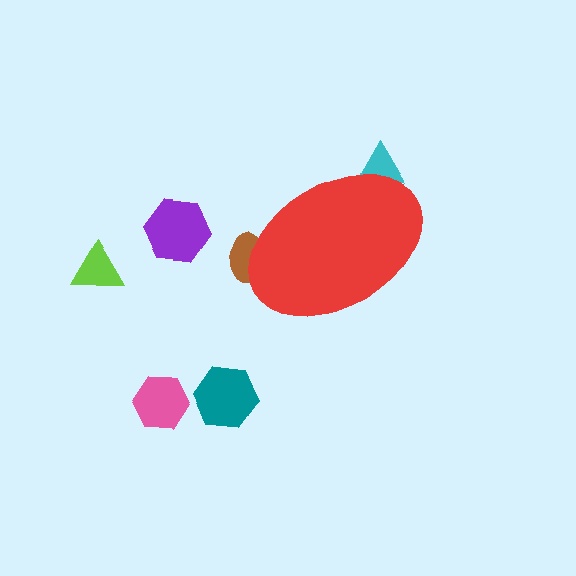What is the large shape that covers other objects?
A red ellipse.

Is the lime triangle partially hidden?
No, the lime triangle is fully visible.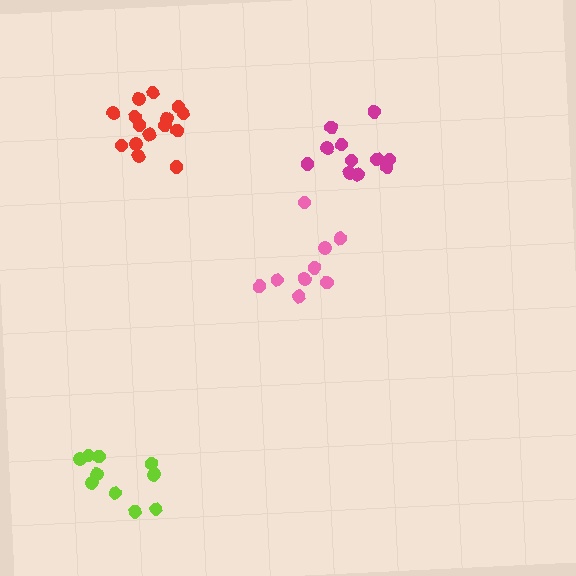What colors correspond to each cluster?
The clusters are colored: magenta, lime, red, pink.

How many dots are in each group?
Group 1: 11 dots, Group 2: 10 dots, Group 3: 15 dots, Group 4: 9 dots (45 total).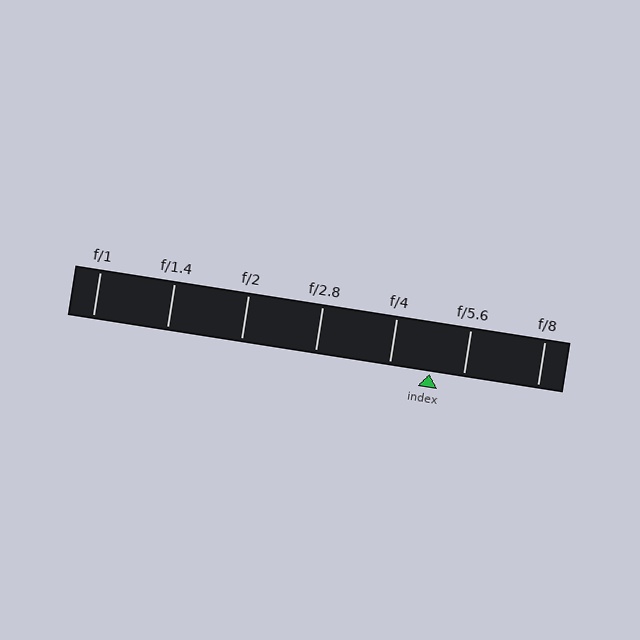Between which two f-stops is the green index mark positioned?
The index mark is between f/4 and f/5.6.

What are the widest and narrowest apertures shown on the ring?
The widest aperture shown is f/1 and the narrowest is f/8.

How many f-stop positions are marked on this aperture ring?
There are 7 f-stop positions marked.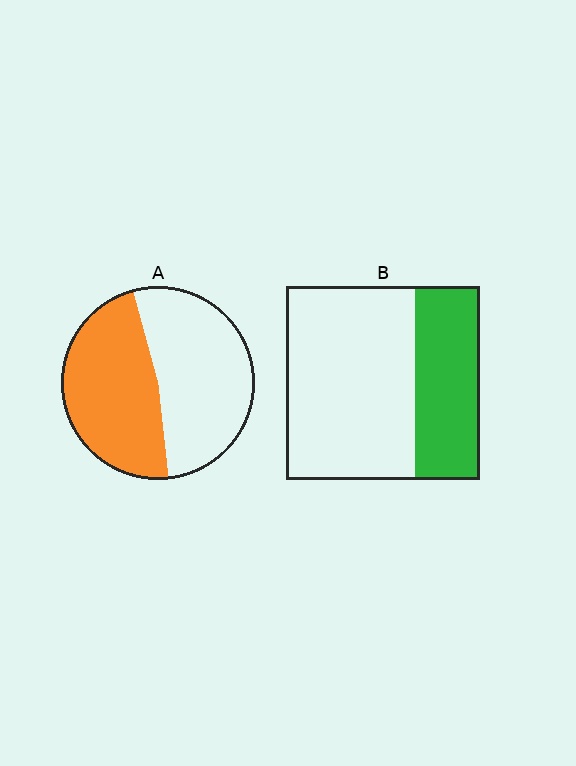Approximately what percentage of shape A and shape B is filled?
A is approximately 50% and B is approximately 35%.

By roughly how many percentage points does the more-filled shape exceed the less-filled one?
By roughly 15 percentage points (A over B).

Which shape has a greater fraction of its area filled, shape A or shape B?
Shape A.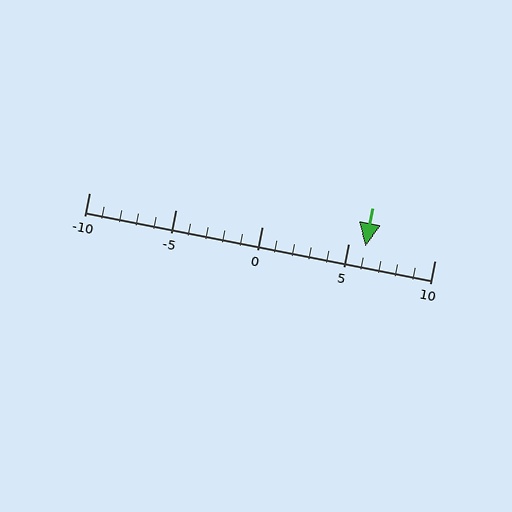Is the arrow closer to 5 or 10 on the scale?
The arrow is closer to 5.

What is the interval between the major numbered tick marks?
The major tick marks are spaced 5 units apart.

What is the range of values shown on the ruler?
The ruler shows values from -10 to 10.